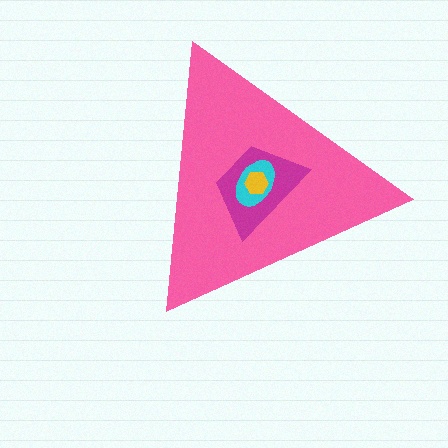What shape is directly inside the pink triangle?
The magenta trapezoid.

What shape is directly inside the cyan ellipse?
The yellow hexagon.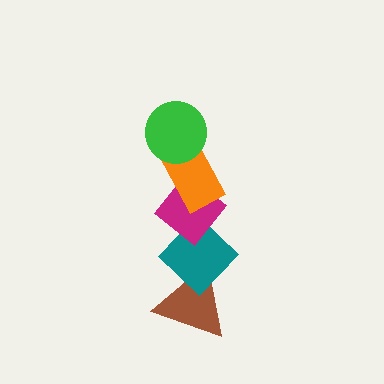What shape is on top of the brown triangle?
The teal diamond is on top of the brown triangle.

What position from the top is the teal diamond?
The teal diamond is 4th from the top.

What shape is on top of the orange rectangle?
The green circle is on top of the orange rectangle.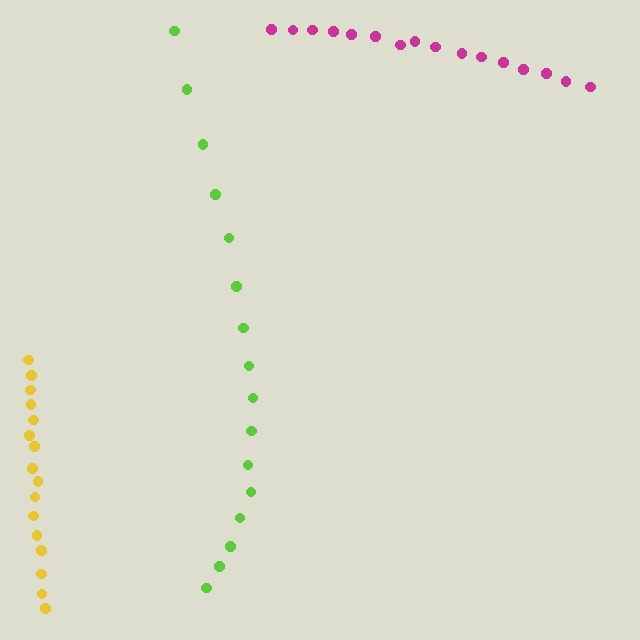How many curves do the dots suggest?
There are 3 distinct paths.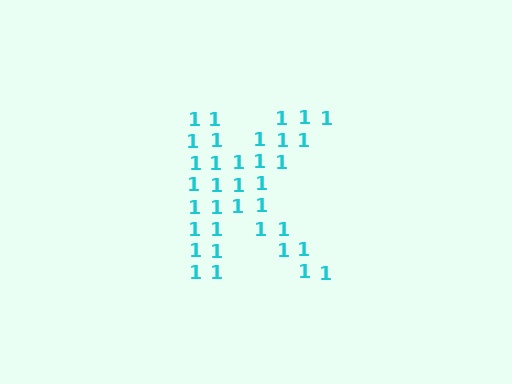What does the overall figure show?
The overall figure shows the letter K.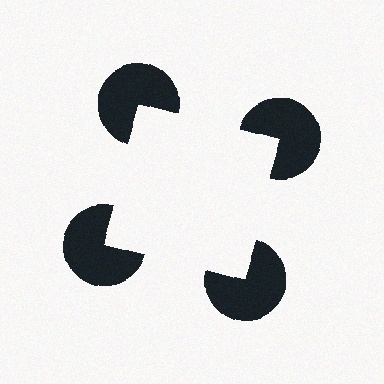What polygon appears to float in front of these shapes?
An illusory square — its edges are inferred from the aligned wedge cuts in the pac-man discs, not physically drawn.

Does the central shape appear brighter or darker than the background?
It typically appears slightly brighter than the background, even though no actual brightness change is drawn.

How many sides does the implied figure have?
4 sides.